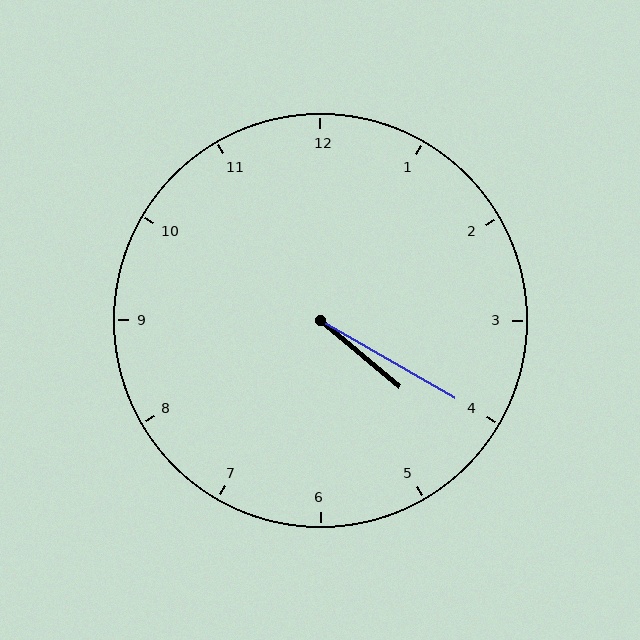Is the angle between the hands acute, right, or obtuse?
It is acute.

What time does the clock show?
4:20.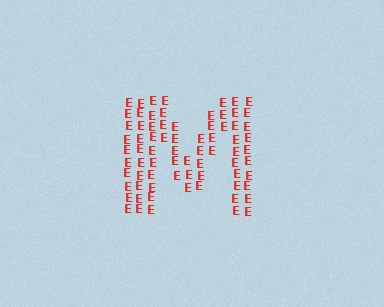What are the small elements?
The small elements are letter E's.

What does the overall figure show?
The overall figure shows the letter M.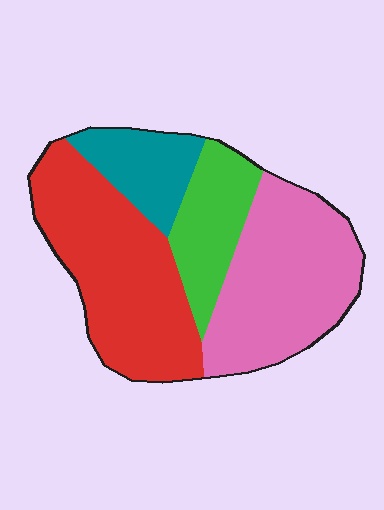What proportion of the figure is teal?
Teal takes up less than a quarter of the figure.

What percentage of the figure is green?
Green covers 16% of the figure.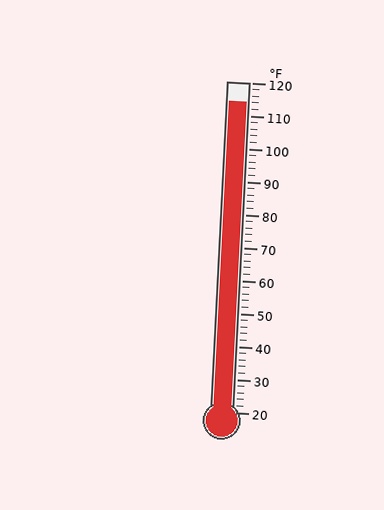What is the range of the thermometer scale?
The thermometer scale ranges from 20°F to 120°F.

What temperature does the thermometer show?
The thermometer shows approximately 114°F.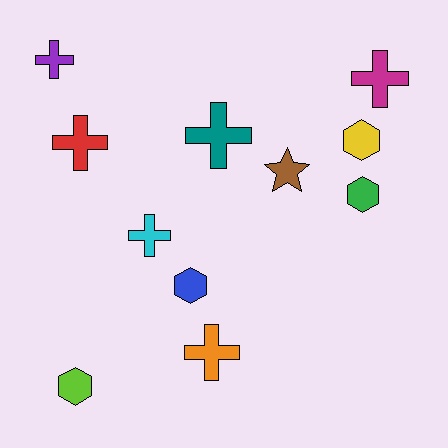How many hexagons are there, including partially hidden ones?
There are 4 hexagons.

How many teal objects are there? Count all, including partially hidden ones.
There is 1 teal object.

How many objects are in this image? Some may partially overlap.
There are 11 objects.